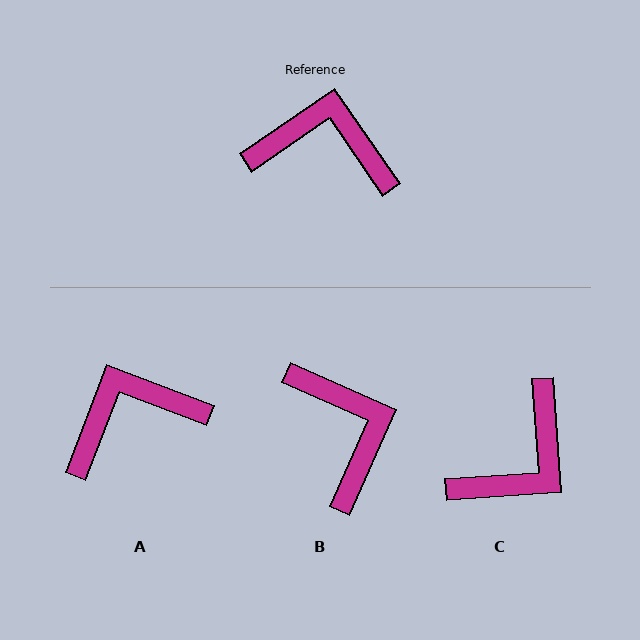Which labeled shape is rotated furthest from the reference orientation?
C, about 121 degrees away.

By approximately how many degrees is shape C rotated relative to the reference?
Approximately 121 degrees clockwise.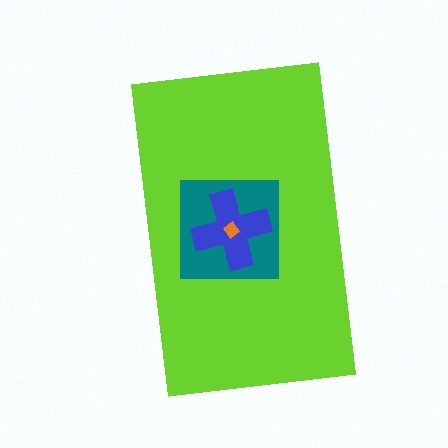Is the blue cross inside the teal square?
Yes.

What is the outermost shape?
The lime rectangle.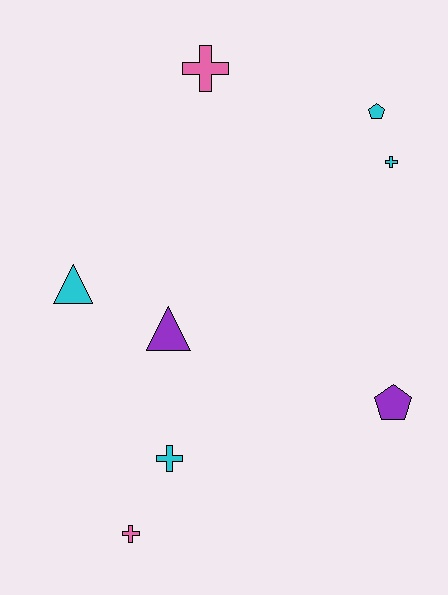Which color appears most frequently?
Cyan, with 4 objects.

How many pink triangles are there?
There are no pink triangles.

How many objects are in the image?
There are 8 objects.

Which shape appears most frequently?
Cross, with 4 objects.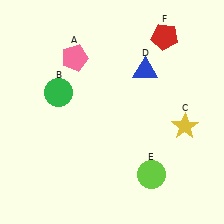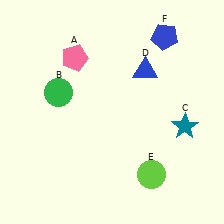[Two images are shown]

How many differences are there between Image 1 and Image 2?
There are 2 differences between the two images.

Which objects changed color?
C changed from yellow to teal. F changed from red to blue.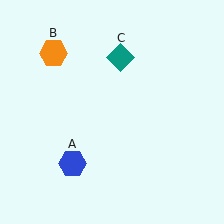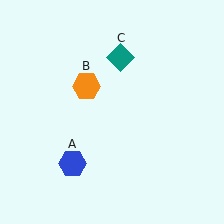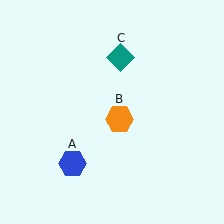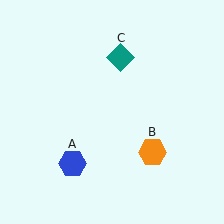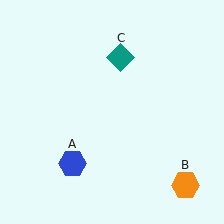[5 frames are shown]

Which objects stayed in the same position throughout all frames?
Blue hexagon (object A) and teal diamond (object C) remained stationary.